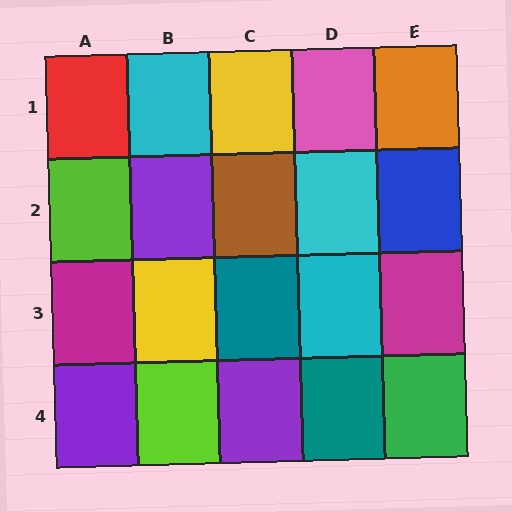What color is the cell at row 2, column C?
Brown.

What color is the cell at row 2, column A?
Lime.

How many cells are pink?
1 cell is pink.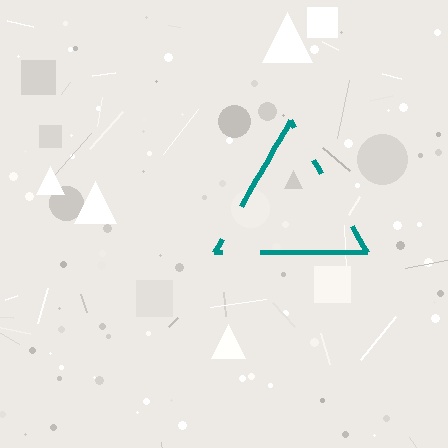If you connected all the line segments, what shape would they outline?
They would outline a triangle.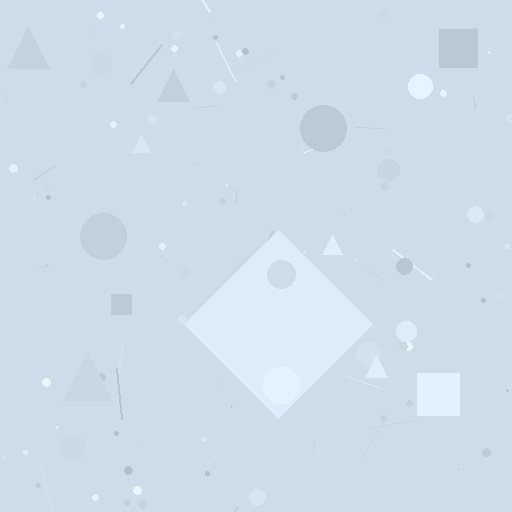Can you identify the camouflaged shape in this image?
The camouflaged shape is a diamond.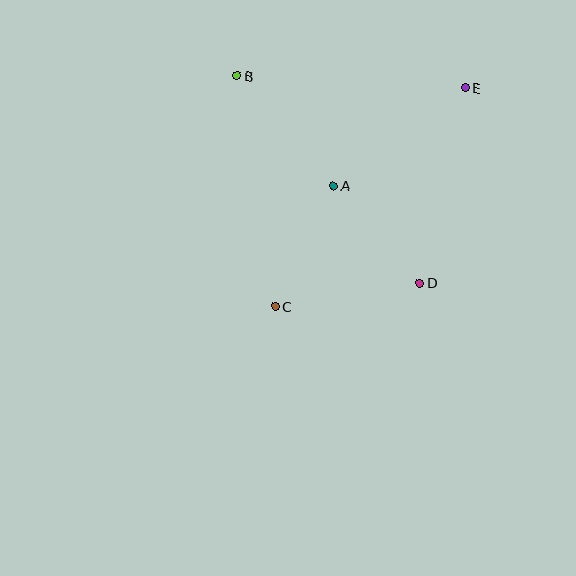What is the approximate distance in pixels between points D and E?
The distance between D and E is approximately 200 pixels.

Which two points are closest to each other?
Points A and D are closest to each other.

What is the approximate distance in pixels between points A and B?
The distance between A and B is approximately 146 pixels.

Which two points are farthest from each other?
Points C and E are farthest from each other.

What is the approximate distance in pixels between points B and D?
The distance between B and D is approximately 276 pixels.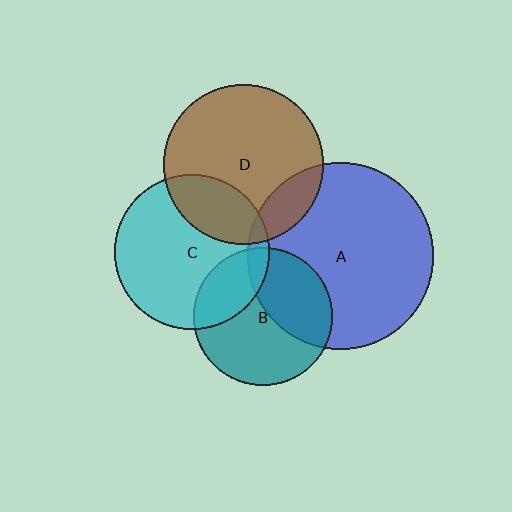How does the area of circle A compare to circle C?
Approximately 1.5 times.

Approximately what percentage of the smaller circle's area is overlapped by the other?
Approximately 25%.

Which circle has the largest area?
Circle A (blue).